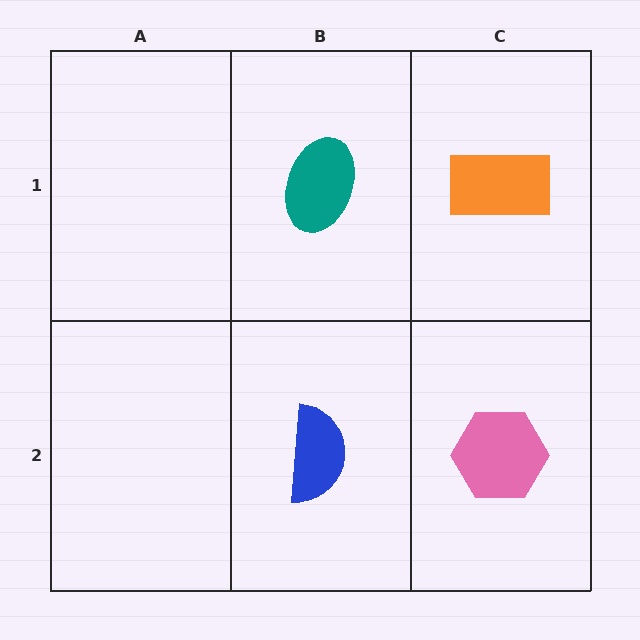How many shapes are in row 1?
2 shapes.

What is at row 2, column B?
A blue semicircle.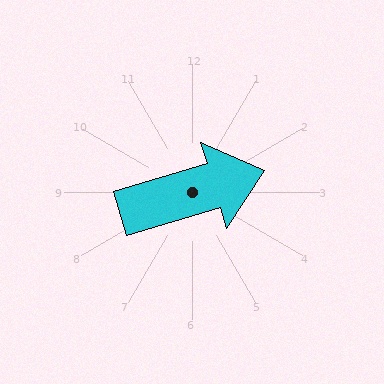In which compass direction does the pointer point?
East.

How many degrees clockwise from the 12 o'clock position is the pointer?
Approximately 73 degrees.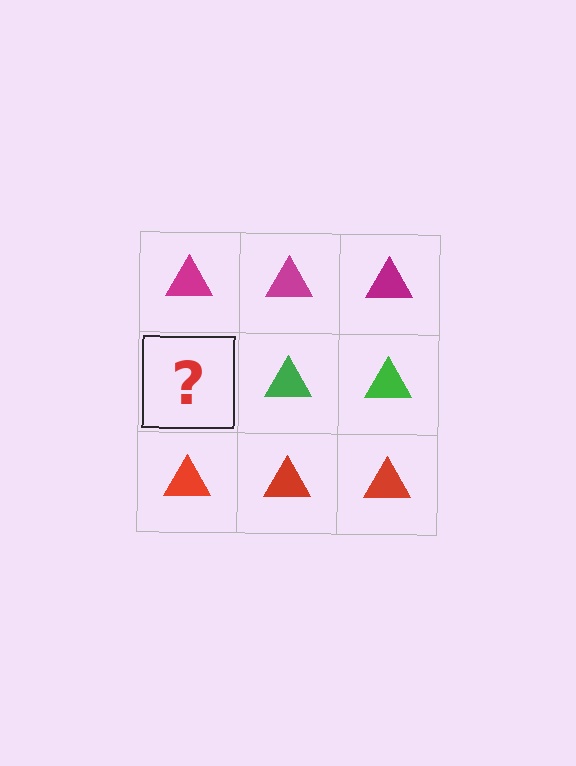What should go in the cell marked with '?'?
The missing cell should contain a green triangle.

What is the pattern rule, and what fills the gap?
The rule is that each row has a consistent color. The gap should be filled with a green triangle.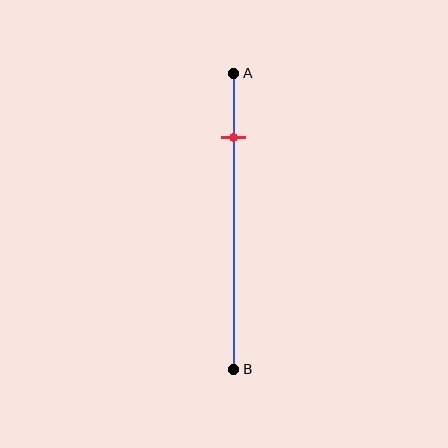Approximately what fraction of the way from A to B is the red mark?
The red mark is approximately 20% of the way from A to B.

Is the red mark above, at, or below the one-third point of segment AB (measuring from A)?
The red mark is above the one-third point of segment AB.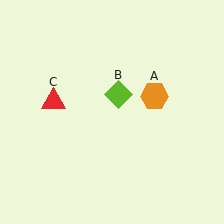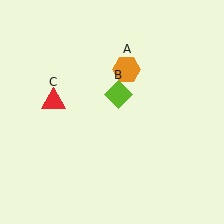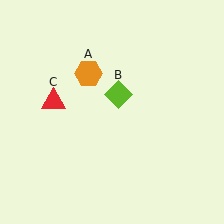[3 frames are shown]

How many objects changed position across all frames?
1 object changed position: orange hexagon (object A).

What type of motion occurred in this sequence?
The orange hexagon (object A) rotated counterclockwise around the center of the scene.